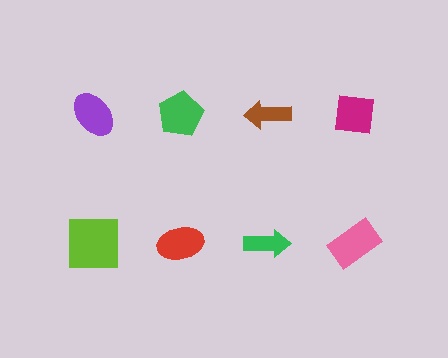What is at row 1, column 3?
A brown arrow.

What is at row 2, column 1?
A lime square.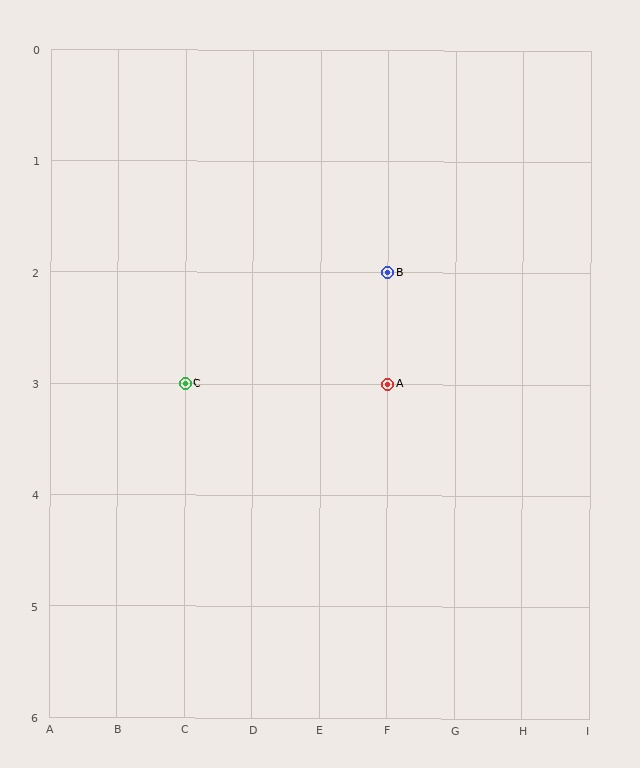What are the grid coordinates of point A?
Point A is at grid coordinates (F, 3).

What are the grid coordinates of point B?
Point B is at grid coordinates (F, 2).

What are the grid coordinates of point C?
Point C is at grid coordinates (C, 3).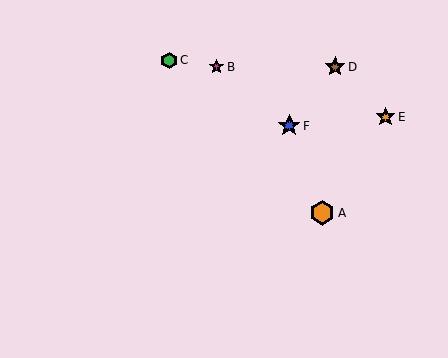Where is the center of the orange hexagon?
The center of the orange hexagon is at (322, 213).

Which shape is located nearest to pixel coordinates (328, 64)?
The brown star (labeled D) at (335, 67) is nearest to that location.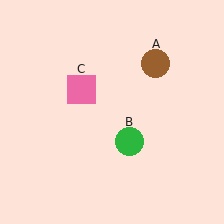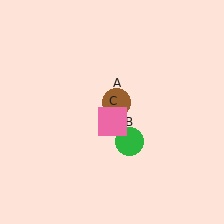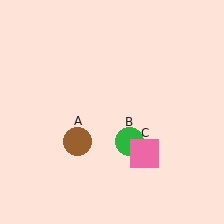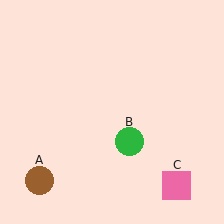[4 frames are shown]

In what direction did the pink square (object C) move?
The pink square (object C) moved down and to the right.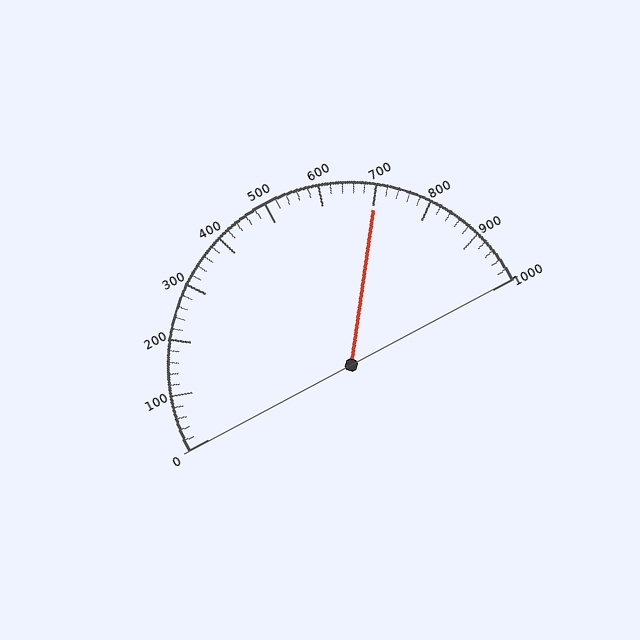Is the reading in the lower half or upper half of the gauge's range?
The reading is in the upper half of the range (0 to 1000).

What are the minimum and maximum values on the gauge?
The gauge ranges from 0 to 1000.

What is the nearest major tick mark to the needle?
The nearest major tick mark is 700.